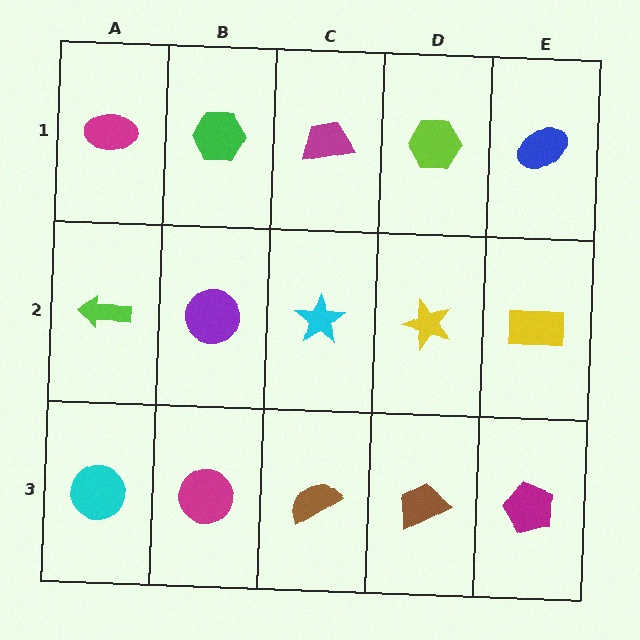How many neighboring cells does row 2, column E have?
3.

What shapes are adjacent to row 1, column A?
A lime arrow (row 2, column A), a green hexagon (row 1, column B).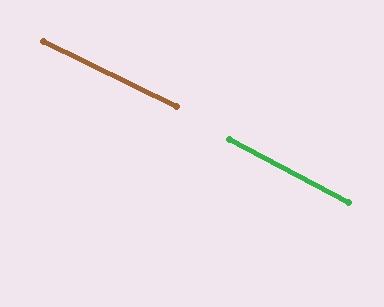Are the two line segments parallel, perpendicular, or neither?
Parallel — their directions differ by only 1.8°.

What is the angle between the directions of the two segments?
Approximately 2 degrees.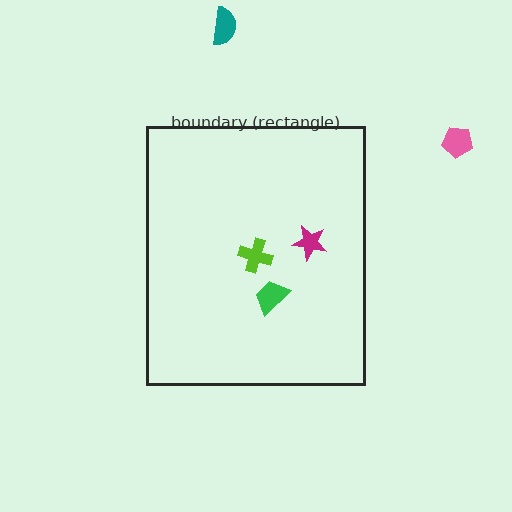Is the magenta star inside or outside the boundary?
Inside.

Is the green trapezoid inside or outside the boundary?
Inside.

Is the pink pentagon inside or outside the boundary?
Outside.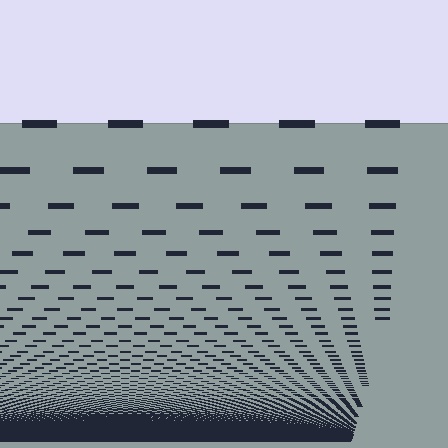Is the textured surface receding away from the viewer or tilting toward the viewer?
The surface appears to tilt toward the viewer. Texture elements get larger and sparser toward the top.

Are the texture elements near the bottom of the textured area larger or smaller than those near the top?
Smaller. The gradient is inverted — elements near the bottom are smaller and denser.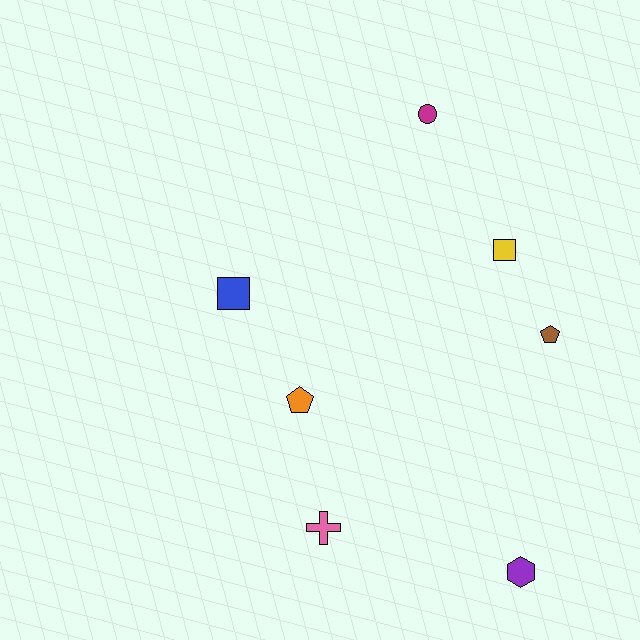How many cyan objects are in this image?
There are no cyan objects.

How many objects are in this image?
There are 7 objects.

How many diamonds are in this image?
There are no diamonds.